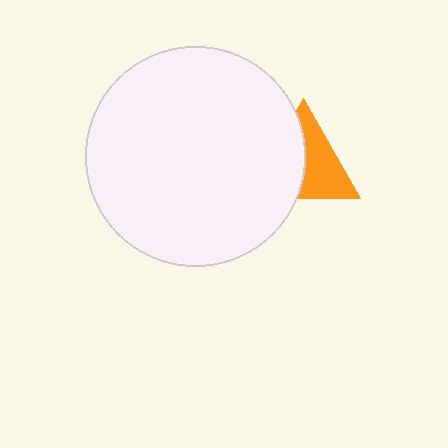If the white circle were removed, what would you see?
You would see the complete orange triangle.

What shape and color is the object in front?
The object in front is a white circle.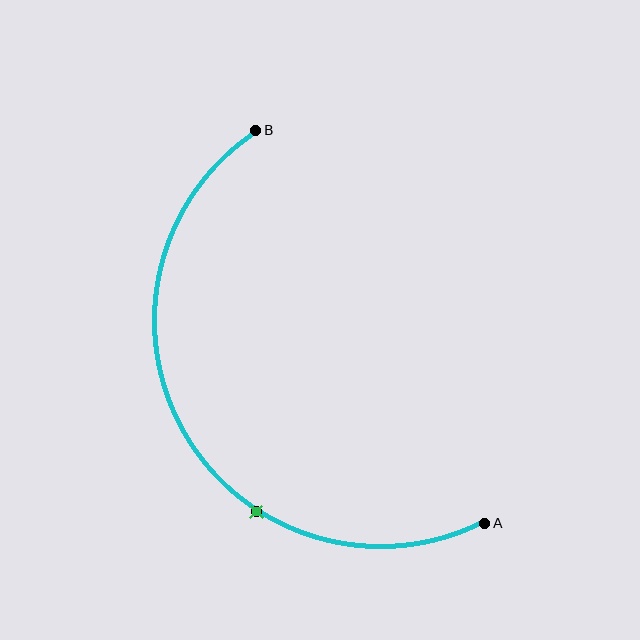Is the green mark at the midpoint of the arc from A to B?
No. The green mark lies on the arc but is closer to endpoint A. The arc midpoint would be at the point on the curve equidistant along the arc from both A and B.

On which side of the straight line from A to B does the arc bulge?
The arc bulges to the left of the straight line connecting A and B.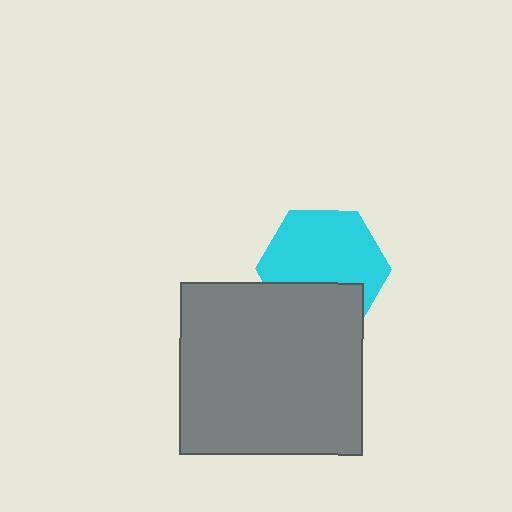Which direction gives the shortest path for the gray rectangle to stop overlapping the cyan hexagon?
Moving down gives the shortest separation.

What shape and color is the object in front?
The object in front is a gray rectangle.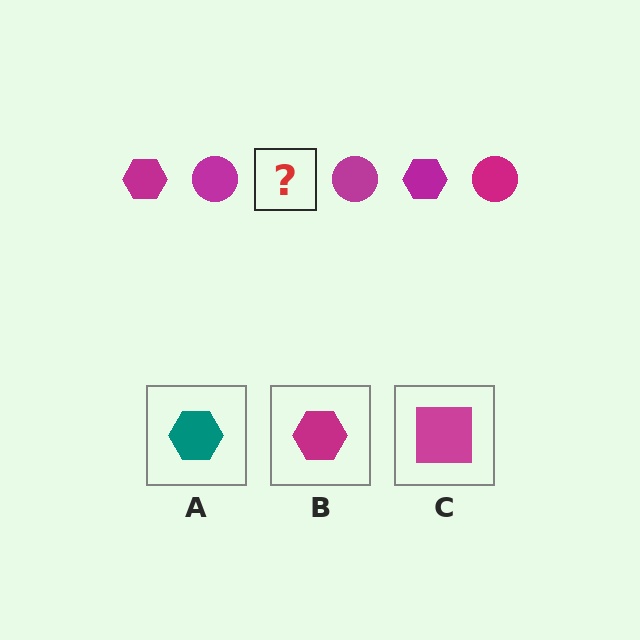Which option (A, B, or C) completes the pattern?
B.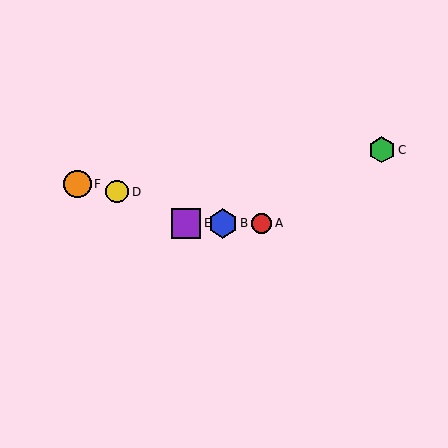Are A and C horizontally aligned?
No, A is at y≈223 and C is at y≈150.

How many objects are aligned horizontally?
3 objects (A, B, E) are aligned horizontally.